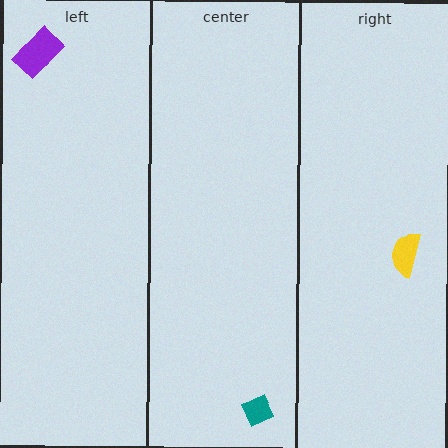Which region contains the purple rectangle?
The left region.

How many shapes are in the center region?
1.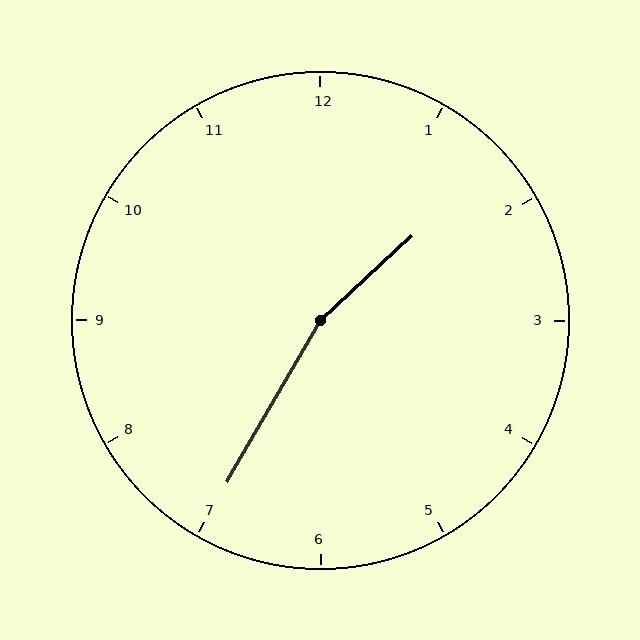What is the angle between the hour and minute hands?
Approximately 162 degrees.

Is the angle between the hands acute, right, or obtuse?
It is obtuse.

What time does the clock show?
1:35.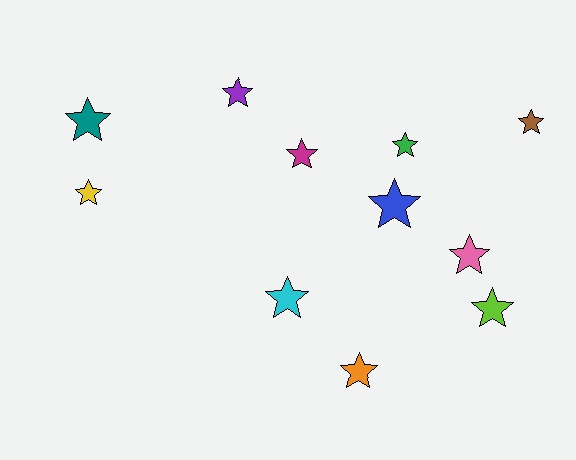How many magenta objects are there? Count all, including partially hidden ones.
There is 1 magenta object.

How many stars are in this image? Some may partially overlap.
There are 11 stars.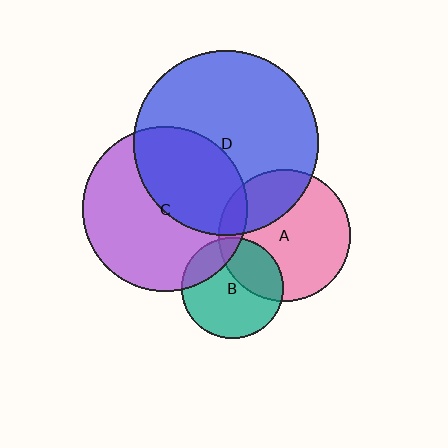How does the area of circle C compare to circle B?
Approximately 2.6 times.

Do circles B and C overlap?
Yes.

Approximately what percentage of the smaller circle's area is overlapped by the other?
Approximately 20%.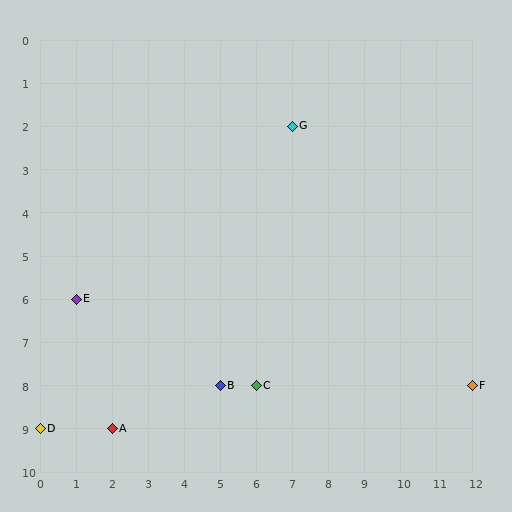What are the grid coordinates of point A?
Point A is at grid coordinates (2, 9).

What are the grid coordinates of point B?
Point B is at grid coordinates (5, 8).